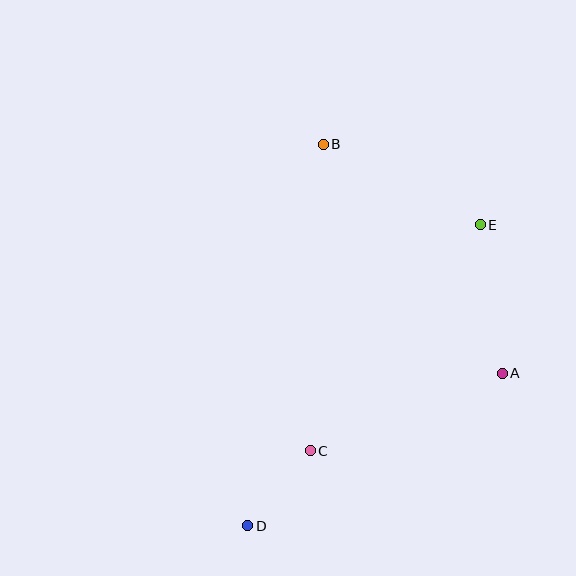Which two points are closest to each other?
Points C and D are closest to each other.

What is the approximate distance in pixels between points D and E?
The distance between D and E is approximately 380 pixels.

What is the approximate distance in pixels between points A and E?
The distance between A and E is approximately 150 pixels.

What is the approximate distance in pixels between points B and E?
The distance between B and E is approximately 176 pixels.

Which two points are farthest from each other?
Points B and D are farthest from each other.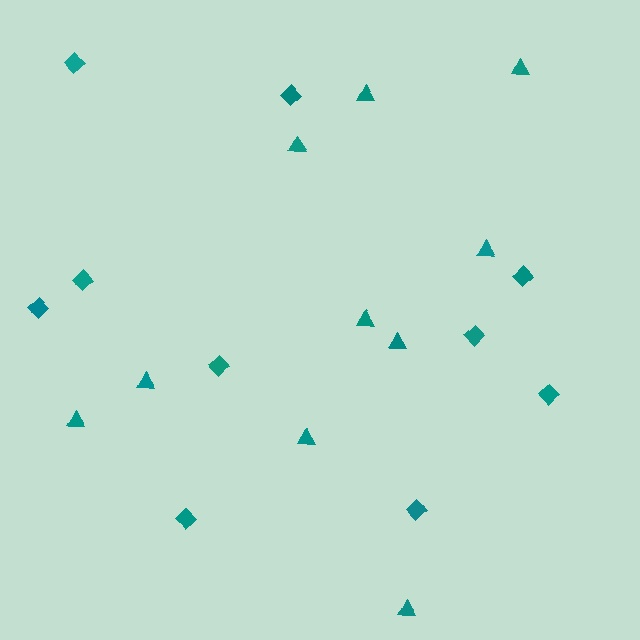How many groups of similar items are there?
There are 2 groups: one group of diamonds (10) and one group of triangles (10).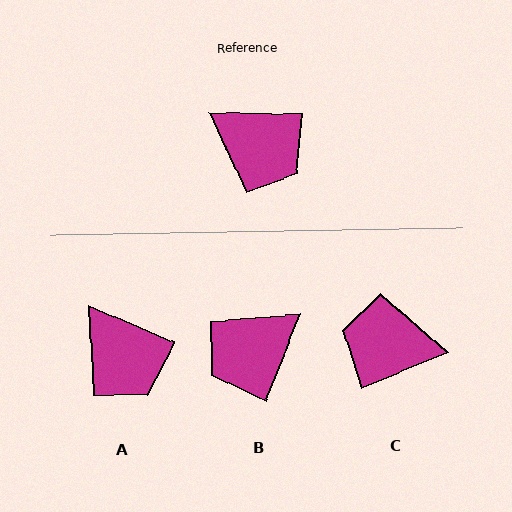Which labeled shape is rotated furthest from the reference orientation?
C, about 156 degrees away.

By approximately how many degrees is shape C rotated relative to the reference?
Approximately 156 degrees clockwise.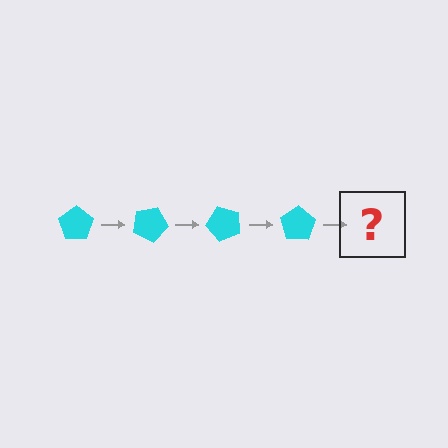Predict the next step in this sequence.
The next step is a cyan pentagon rotated 100 degrees.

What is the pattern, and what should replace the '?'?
The pattern is that the pentagon rotates 25 degrees each step. The '?' should be a cyan pentagon rotated 100 degrees.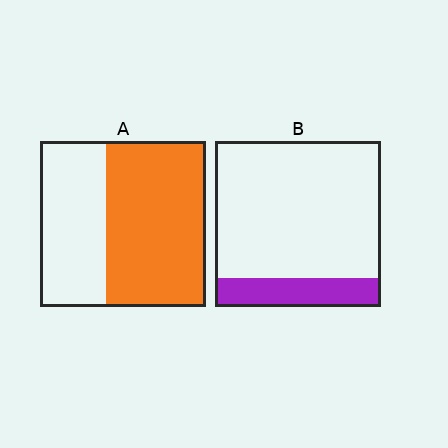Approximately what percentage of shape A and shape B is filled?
A is approximately 60% and B is approximately 15%.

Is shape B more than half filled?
No.